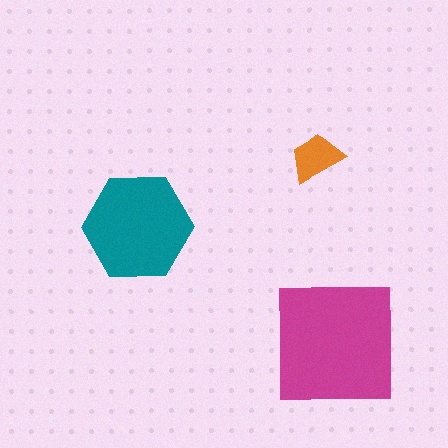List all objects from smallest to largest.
The orange trapezoid, the teal hexagon, the magenta square.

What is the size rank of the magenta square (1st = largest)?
1st.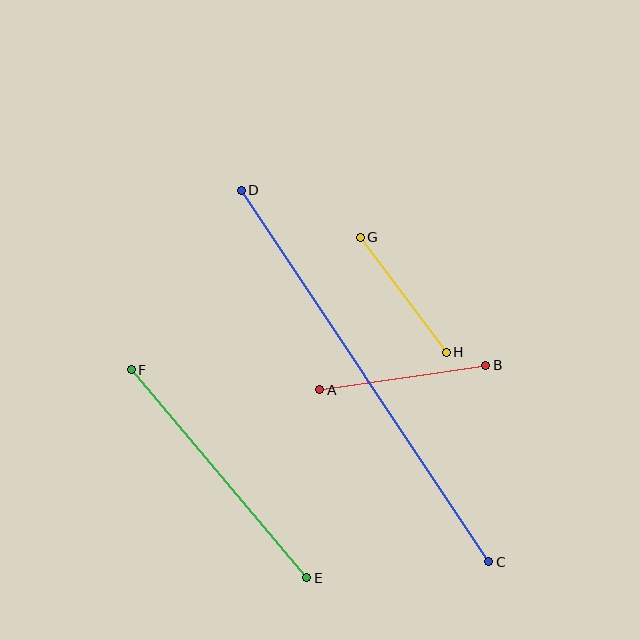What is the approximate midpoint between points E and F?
The midpoint is at approximately (219, 474) pixels.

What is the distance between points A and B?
The distance is approximately 168 pixels.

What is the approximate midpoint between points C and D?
The midpoint is at approximately (365, 376) pixels.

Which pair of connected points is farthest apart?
Points C and D are farthest apart.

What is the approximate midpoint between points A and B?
The midpoint is at approximately (403, 378) pixels.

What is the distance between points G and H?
The distance is approximately 144 pixels.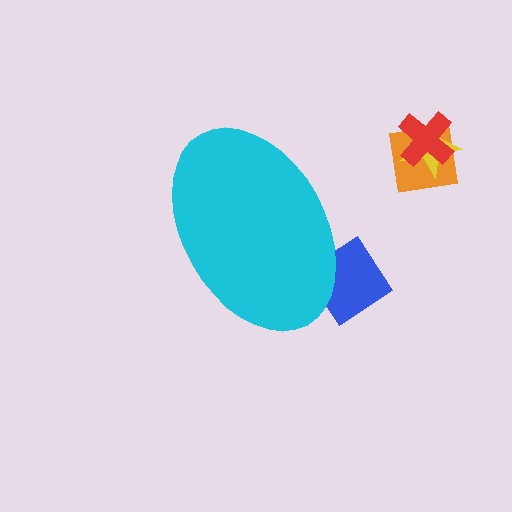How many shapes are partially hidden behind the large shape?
1 shape is partially hidden.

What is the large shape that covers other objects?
A cyan ellipse.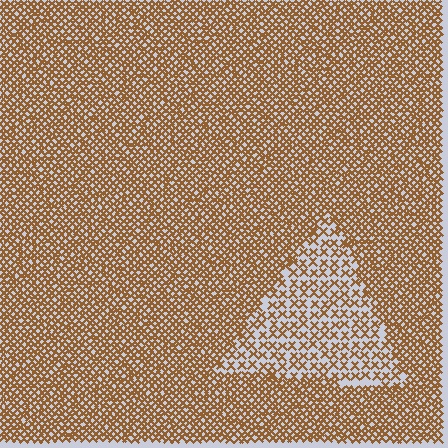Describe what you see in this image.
The image contains small brown elements arranged at two different densities. A triangle-shaped region is visible where the elements are less densely packed than the surrounding area.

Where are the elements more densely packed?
The elements are more densely packed outside the triangle boundary.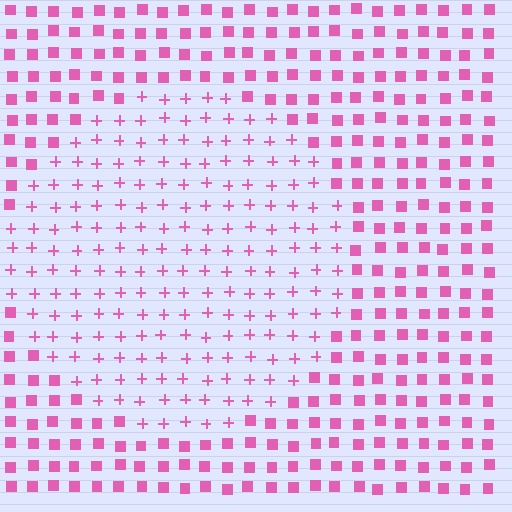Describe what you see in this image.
The image is filled with small pink elements arranged in a uniform grid. A circle-shaped region contains plus signs, while the surrounding area contains squares. The boundary is defined purely by the change in element shape.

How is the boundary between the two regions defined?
The boundary is defined by a change in element shape: plus signs inside vs. squares outside. All elements share the same color and spacing.